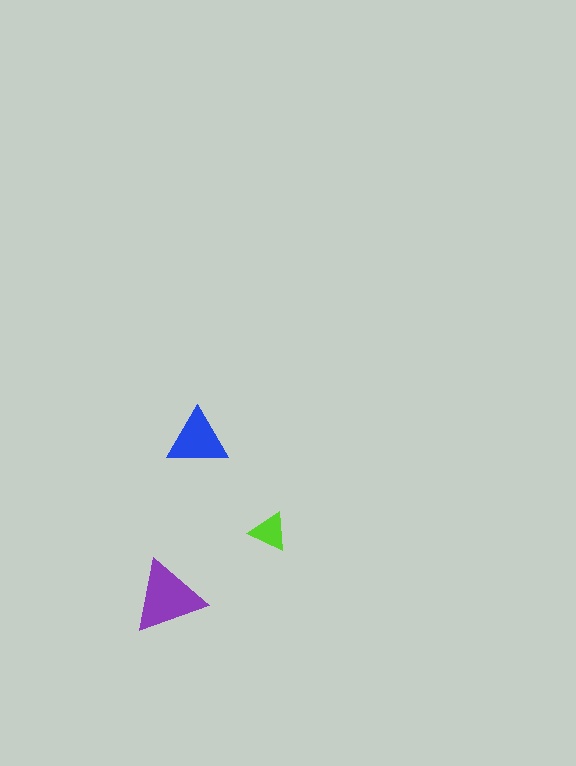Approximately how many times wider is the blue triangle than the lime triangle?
About 1.5 times wider.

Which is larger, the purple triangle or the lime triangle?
The purple one.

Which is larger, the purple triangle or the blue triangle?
The purple one.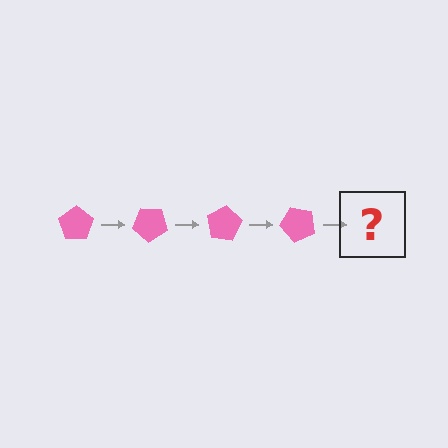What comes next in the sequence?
The next element should be a pink pentagon rotated 160 degrees.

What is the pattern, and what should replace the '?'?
The pattern is that the pentagon rotates 40 degrees each step. The '?' should be a pink pentagon rotated 160 degrees.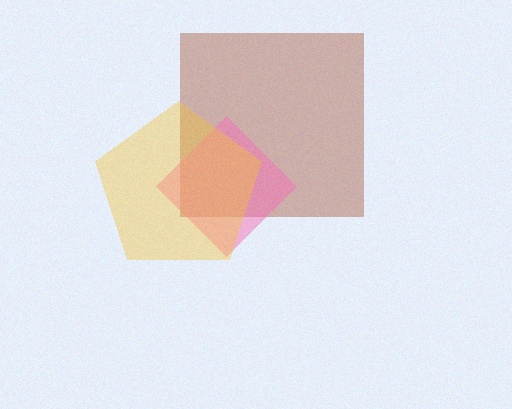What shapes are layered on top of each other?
The layered shapes are: a brown square, a pink diamond, a yellow pentagon.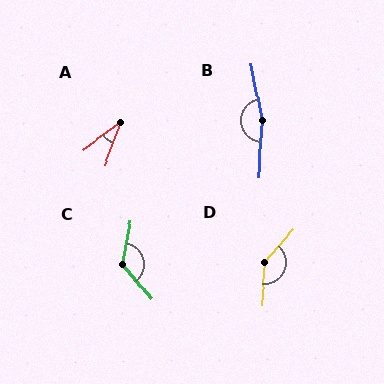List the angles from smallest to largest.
A (33°), C (129°), D (143°), B (164°).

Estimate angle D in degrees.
Approximately 143 degrees.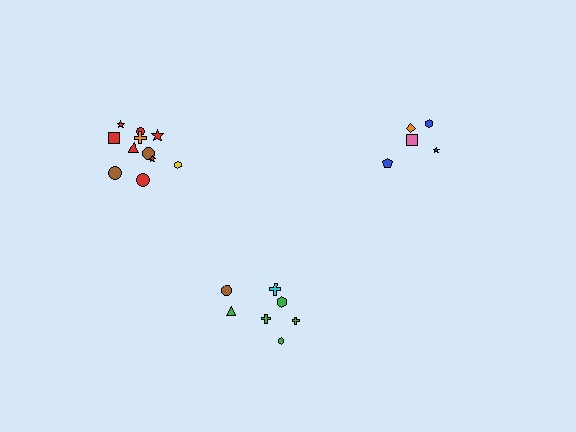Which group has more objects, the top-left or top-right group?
The top-left group.